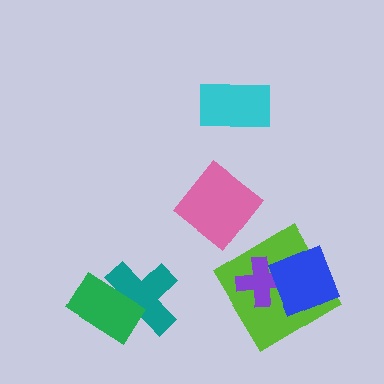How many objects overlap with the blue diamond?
2 objects overlap with the blue diamond.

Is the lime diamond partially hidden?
Yes, it is partially covered by another shape.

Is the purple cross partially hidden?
Yes, it is partially covered by another shape.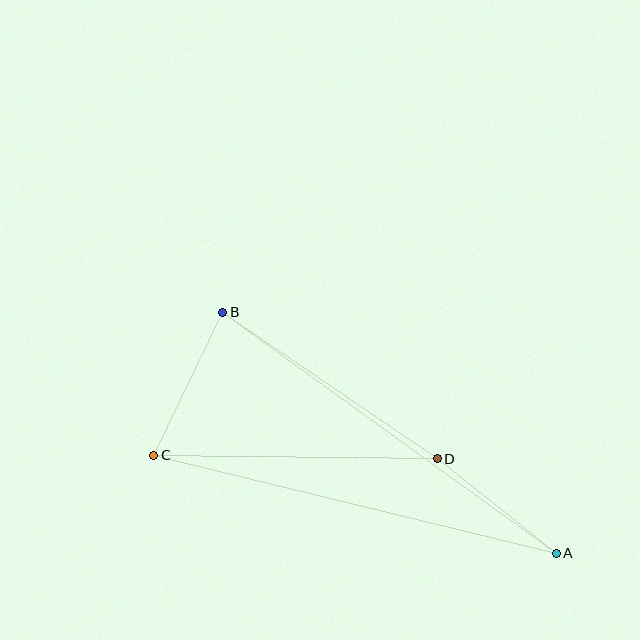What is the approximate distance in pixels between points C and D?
The distance between C and D is approximately 284 pixels.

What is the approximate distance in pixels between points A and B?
The distance between A and B is approximately 412 pixels.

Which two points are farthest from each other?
Points A and C are farthest from each other.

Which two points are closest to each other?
Points A and D are closest to each other.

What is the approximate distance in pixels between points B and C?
The distance between B and C is approximately 159 pixels.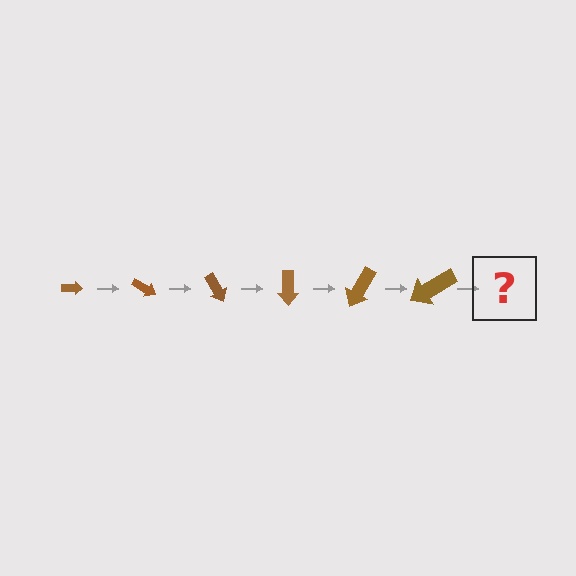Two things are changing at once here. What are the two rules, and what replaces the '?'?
The two rules are that the arrow grows larger each step and it rotates 30 degrees each step. The '?' should be an arrow, larger than the previous one and rotated 180 degrees from the start.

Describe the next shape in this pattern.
It should be an arrow, larger than the previous one and rotated 180 degrees from the start.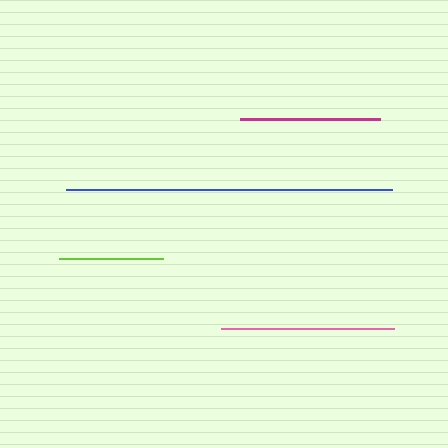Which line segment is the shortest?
The lime line is the shortest at approximately 104 pixels.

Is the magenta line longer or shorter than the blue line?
The blue line is longer than the magenta line.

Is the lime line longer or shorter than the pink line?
The pink line is longer than the lime line.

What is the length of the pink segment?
The pink segment is approximately 173 pixels long.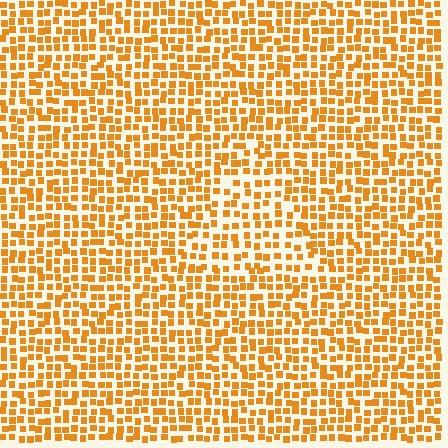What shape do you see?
I see a triangle.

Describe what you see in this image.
The image contains small orange elements arranged at two different densities. A triangle-shaped region is visible where the elements are less densely packed than the surrounding area.